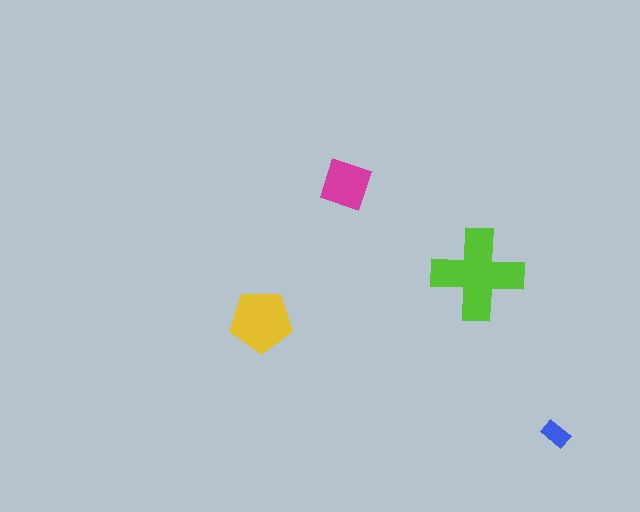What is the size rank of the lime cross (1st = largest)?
1st.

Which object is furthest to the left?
The yellow pentagon is leftmost.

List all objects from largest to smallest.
The lime cross, the yellow pentagon, the magenta diamond, the blue rectangle.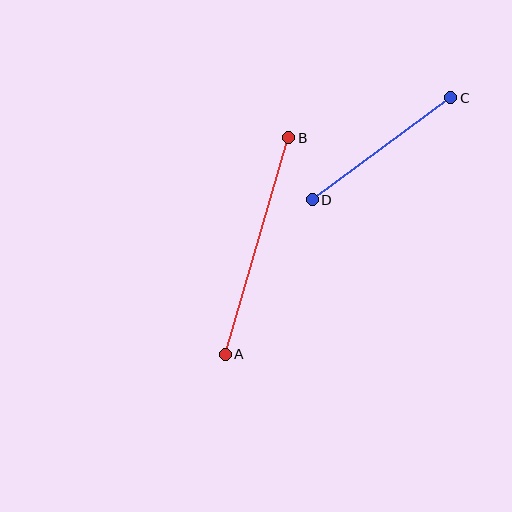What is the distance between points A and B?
The distance is approximately 226 pixels.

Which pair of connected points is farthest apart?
Points A and B are farthest apart.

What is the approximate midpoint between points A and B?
The midpoint is at approximately (257, 246) pixels.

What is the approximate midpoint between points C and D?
The midpoint is at approximately (382, 149) pixels.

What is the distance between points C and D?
The distance is approximately 172 pixels.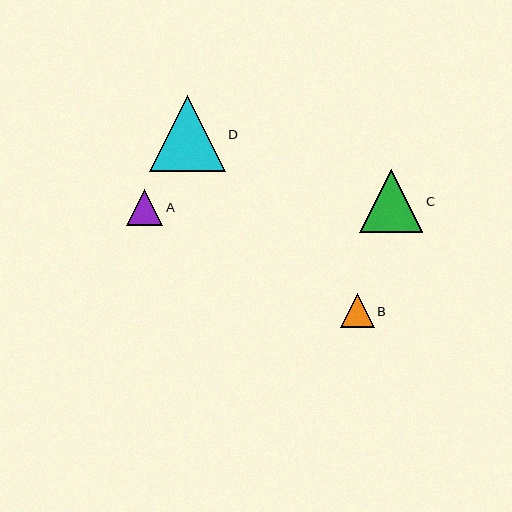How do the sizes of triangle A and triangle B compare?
Triangle A and triangle B are approximately the same size.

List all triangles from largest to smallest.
From largest to smallest: D, C, A, B.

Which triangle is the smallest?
Triangle B is the smallest with a size of approximately 34 pixels.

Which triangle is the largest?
Triangle D is the largest with a size of approximately 76 pixels.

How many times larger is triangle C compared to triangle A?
Triangle C is approximately 1.7 times the size of triangle A.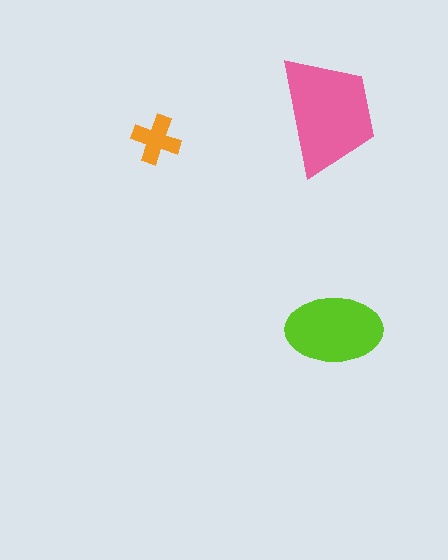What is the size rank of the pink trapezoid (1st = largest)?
1st.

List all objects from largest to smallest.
The pink trapezoid, the lime ellipse, the orange cross.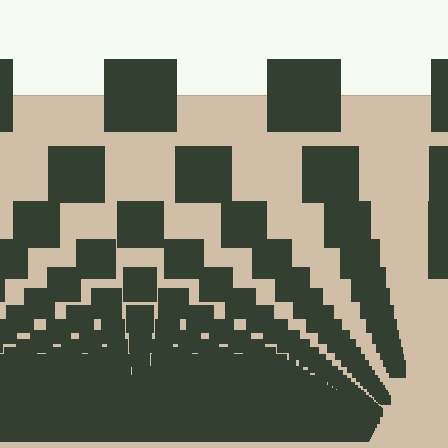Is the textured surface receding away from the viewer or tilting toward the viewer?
The surface appears to tilt toward the viewer. Texture elements get larger and sparser toward the top.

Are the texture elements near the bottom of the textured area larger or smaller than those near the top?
Smaller. The gradient is inverted — elements near the bottom are smaller and denser.